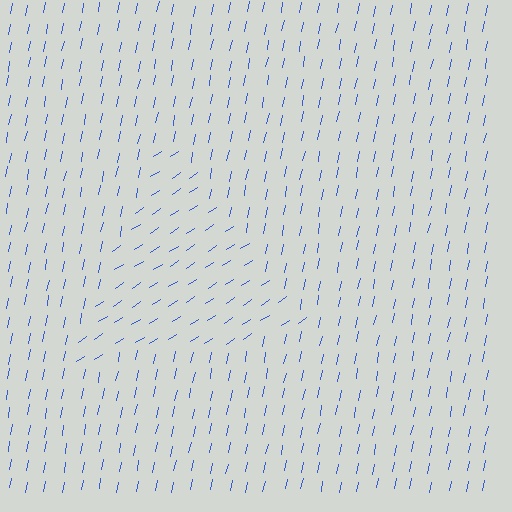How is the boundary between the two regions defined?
The boundary is defined purely by a change in line orientation (approximately 45 degrees difference). All lines are the same color and thickness.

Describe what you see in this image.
The image is filled with small blue line segments. A triangle region in the image has lines oriented differently from the surrounding lines, creating a visible texture boundary.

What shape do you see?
I see a triangle.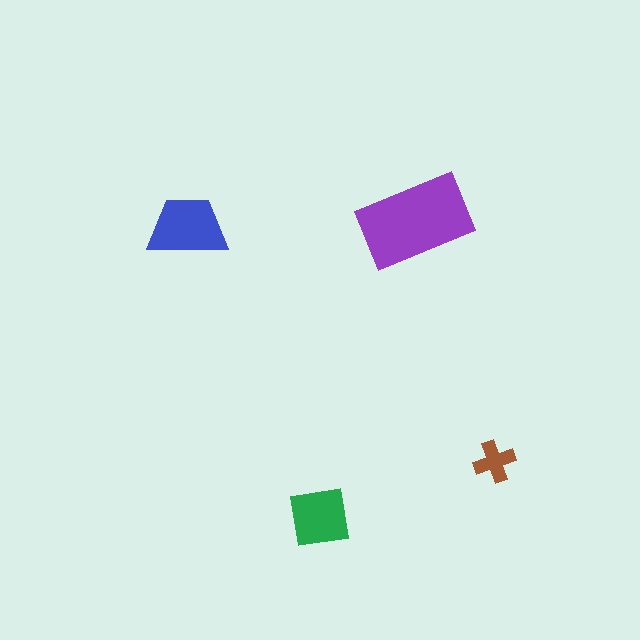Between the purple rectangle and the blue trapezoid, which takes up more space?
The purple rectangle.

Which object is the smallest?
The brown cross.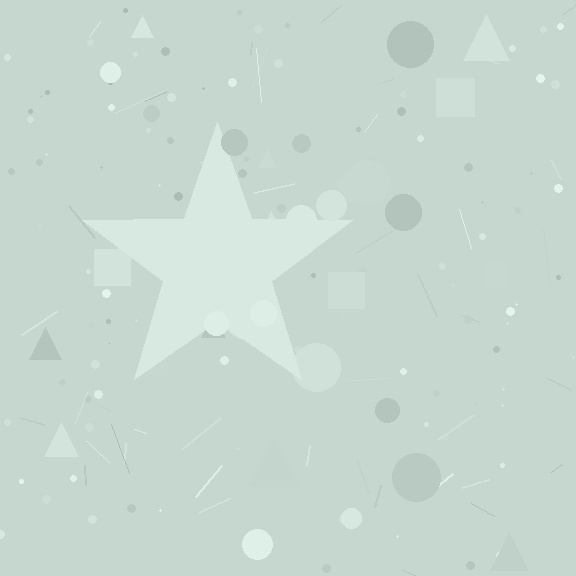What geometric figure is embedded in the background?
A star is embedded in the background.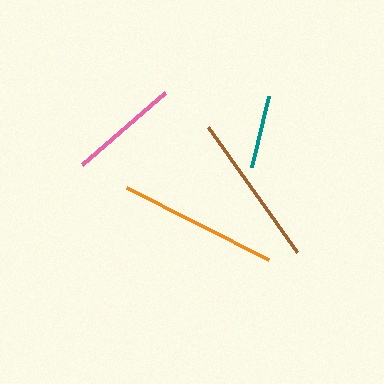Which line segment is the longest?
The orange line is the longest at approximately 158 pixels.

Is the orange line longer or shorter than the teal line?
The orange line is longer than the teal line.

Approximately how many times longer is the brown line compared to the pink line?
The brown line is approximately 1.4 times the length of the pink line.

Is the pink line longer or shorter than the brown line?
The brown line is longer than the pink line.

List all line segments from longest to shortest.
From longest to shortest: orange, brown, pink, teal.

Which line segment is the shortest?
The teal line is the shortest at approximately 73 pixels.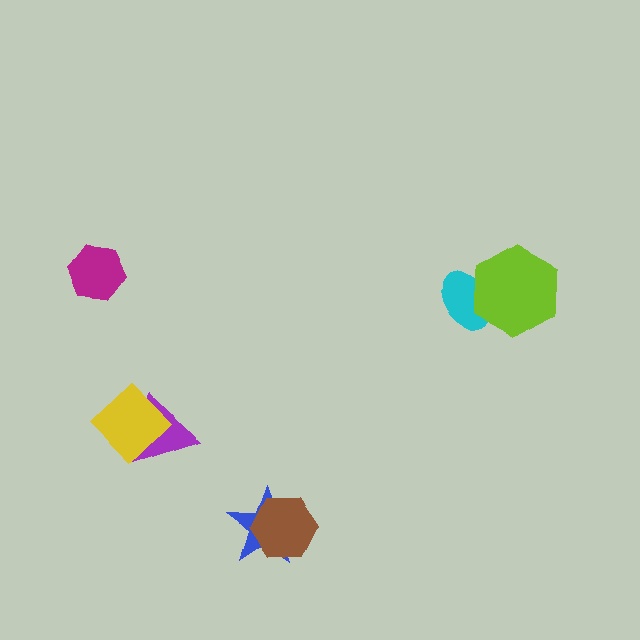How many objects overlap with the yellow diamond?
1 object overlaps with the yellow diamond.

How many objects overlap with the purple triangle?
1 object overlaps with the purple triangle.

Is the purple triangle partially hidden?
Yes, it is partially covered by another shape.